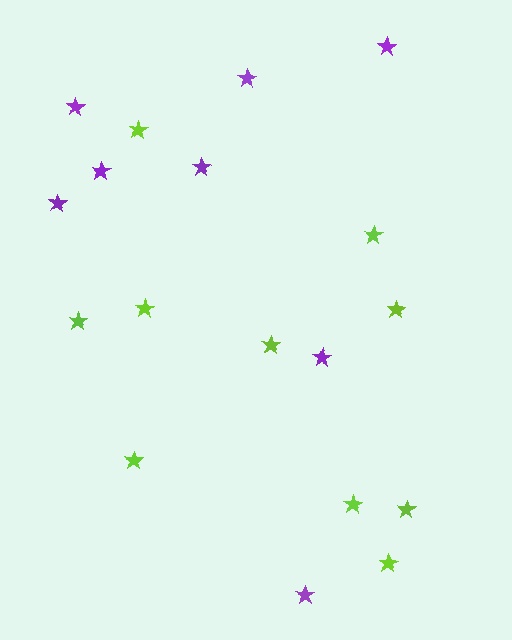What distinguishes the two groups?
There are 2 groups: one group of lime stars (10) and one group of purple stars (8).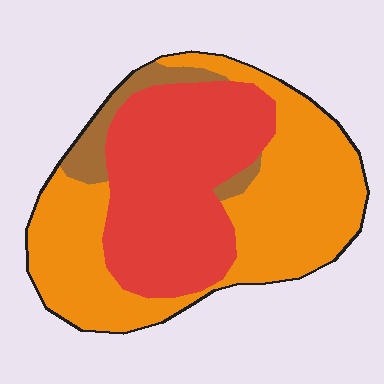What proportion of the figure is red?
Red covers about 40% of the figure.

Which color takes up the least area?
Brown, at roughly 10%.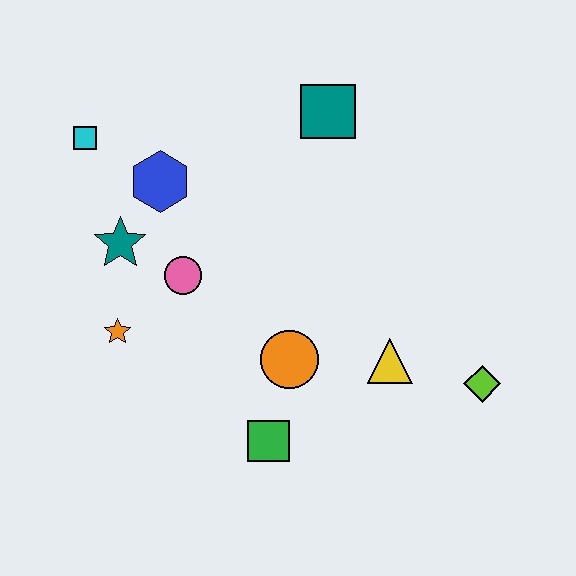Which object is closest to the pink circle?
The teal star is closest to the pink circle.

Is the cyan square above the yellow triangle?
Yes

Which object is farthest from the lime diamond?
The cyan square is farthest from the lime diamond.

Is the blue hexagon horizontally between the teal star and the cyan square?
No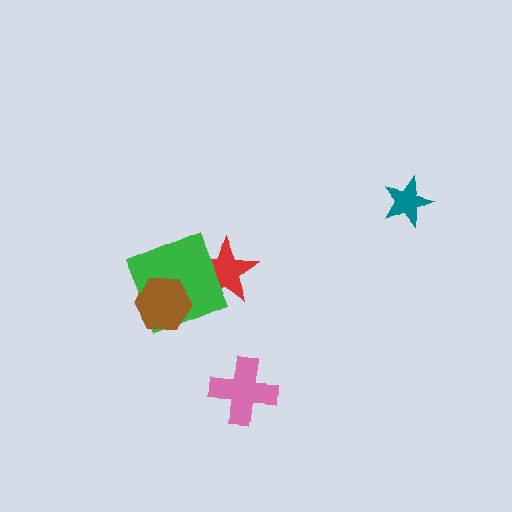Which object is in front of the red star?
The green square is in front of the red star.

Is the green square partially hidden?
Yes, it is partially covered by another shape.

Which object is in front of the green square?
The brown hexagon is in front of the green square.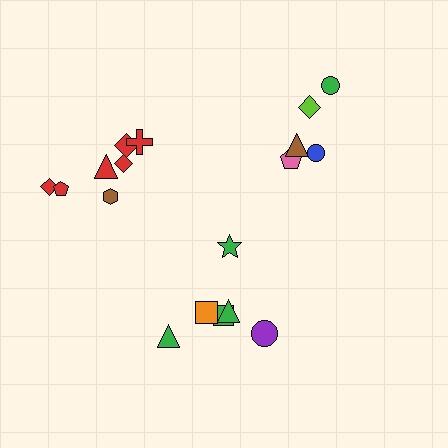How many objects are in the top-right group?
There are 5 objects.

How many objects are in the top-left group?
There are 7 objects.